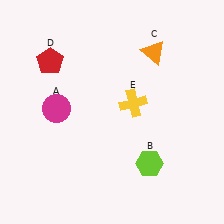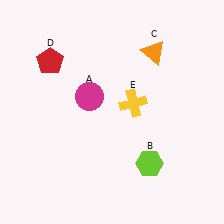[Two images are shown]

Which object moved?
The magenta circle (A) moved right.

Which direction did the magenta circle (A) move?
The magenta circle (A) moved right.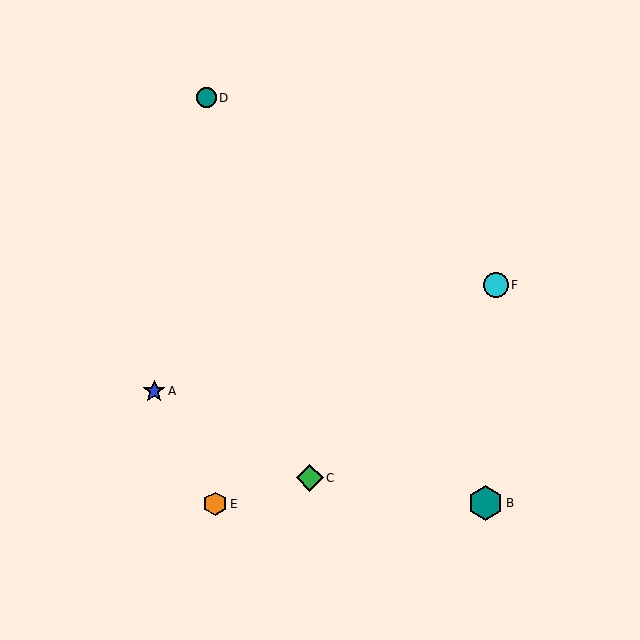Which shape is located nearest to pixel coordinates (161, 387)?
The blue star (labeled A) at (154, 391) is nearest to that location.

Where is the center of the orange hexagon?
The center of the orange hexagon is at (215, 504).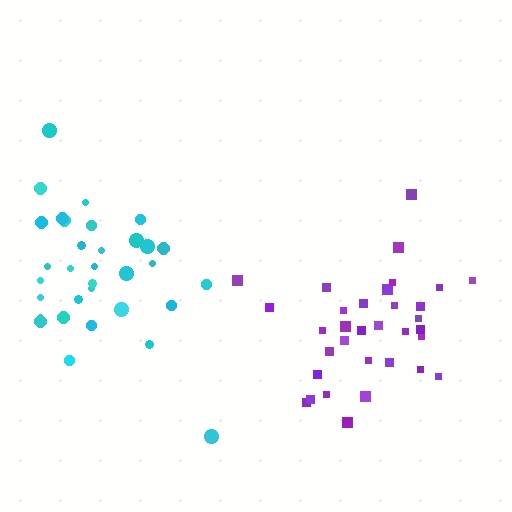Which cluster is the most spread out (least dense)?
Cyan.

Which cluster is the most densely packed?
Purple.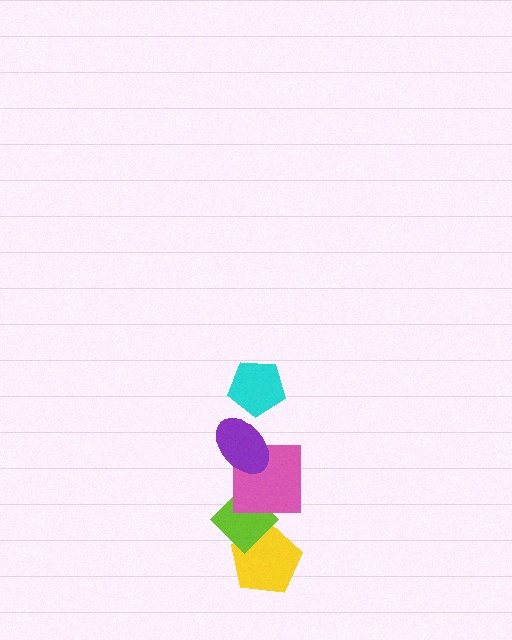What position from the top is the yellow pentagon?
The yellow pentagon is 5th from the top.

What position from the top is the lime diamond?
The lime diamond is 4th from the top.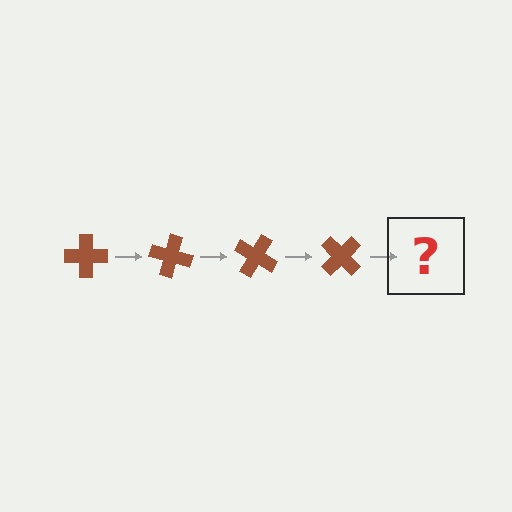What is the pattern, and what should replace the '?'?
The pattern is that the cross rotates 15 degrees each step. The '?' should be a brown cross rotated 60 degrees.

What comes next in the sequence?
The next element should be a brown cross rotated 60 degrees.